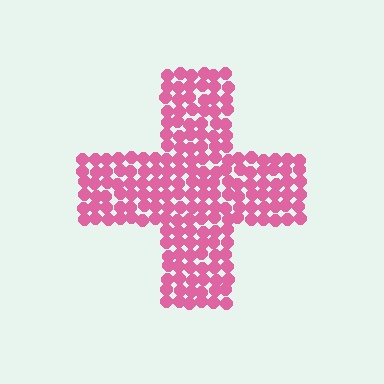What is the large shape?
The large shape is a cross.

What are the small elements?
The small elements are circles.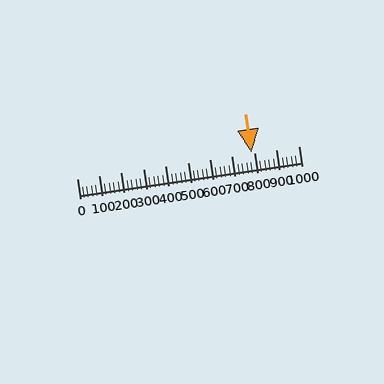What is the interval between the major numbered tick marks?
The major tick marks are spaced 100 units apart.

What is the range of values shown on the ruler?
The ruler shows values from 0 to 1000.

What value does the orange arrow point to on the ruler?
The orange arrow points to approximately 788.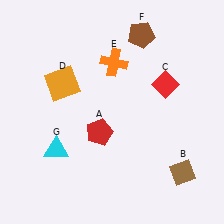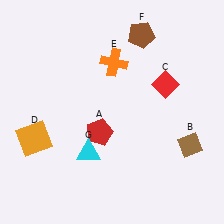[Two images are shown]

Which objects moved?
The objects that moved are: the brown diamond (B), the orange square (D), the cyan triangle (G).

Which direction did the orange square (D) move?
The orange square (D) moved down.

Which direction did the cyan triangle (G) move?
The cyan triangle (G) moved right.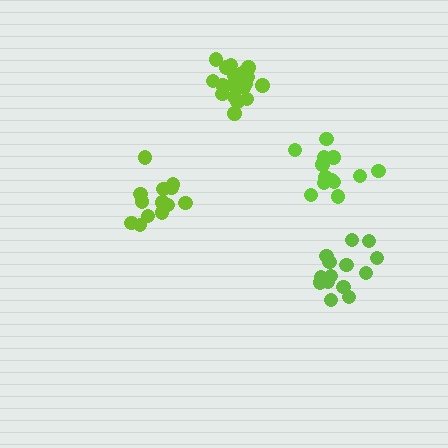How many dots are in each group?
Group 1: 13 dots, Group 2: 19 dots, Group 3: 13 dots, Group 4: 14 dots (59 total).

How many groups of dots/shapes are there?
There are 4 groups.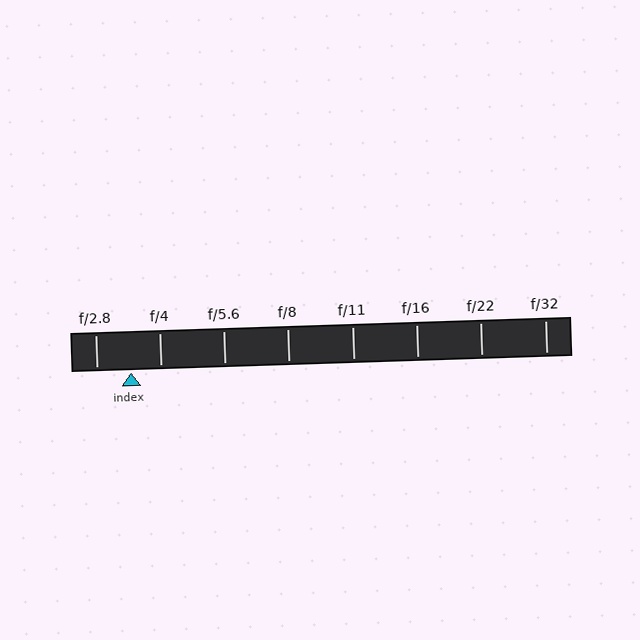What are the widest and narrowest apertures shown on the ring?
The widest aperture shown is f/2.8 and the narrowest is f/32.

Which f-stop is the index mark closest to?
The index mark is closest to f/4.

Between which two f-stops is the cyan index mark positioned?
The index mark is between f/2.8 and f/4.